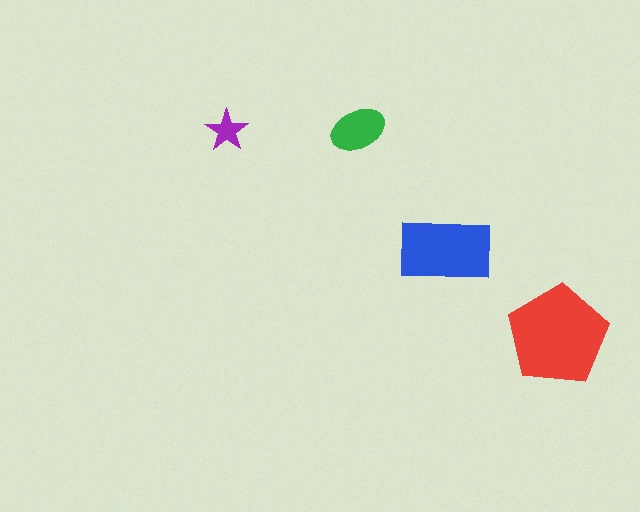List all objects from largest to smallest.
The red pentagon, the blue rectangle, the green ellipse, the purple star.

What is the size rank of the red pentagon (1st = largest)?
1st.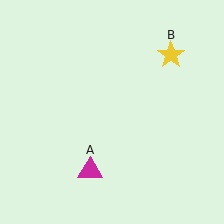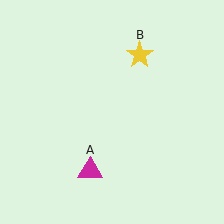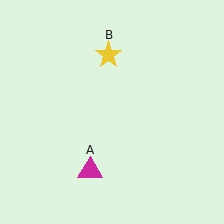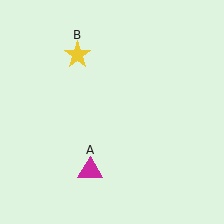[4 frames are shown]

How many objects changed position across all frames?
1 object changed position: yellow star (object B).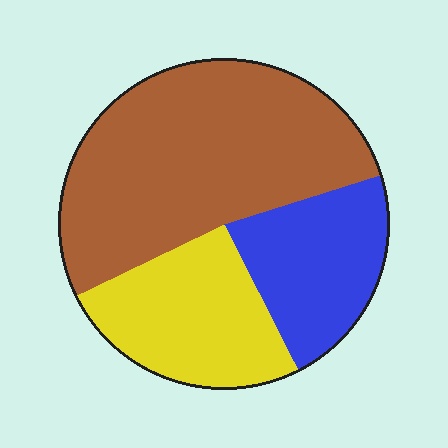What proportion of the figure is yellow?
Yellow takes up about one quarter (1/4) of the figure.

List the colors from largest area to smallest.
From largest to smallest: brown, yellow, blue.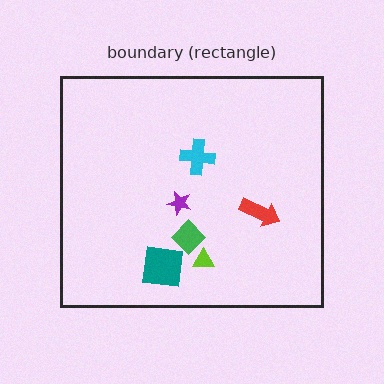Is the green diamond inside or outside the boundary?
Inside.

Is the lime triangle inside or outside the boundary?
Inside.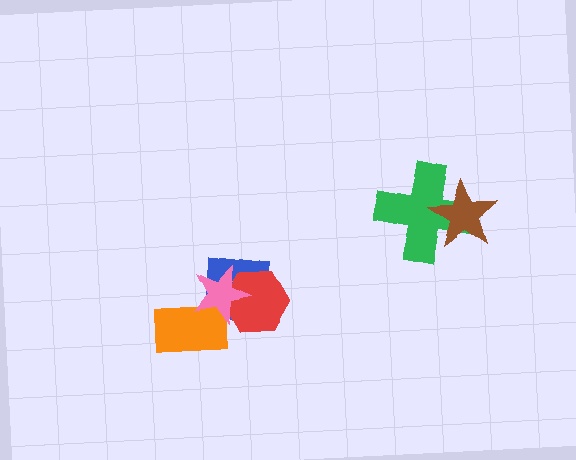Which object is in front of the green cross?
The brown star is in front of the green cross.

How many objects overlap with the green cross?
1 object overlaps with the green cross.